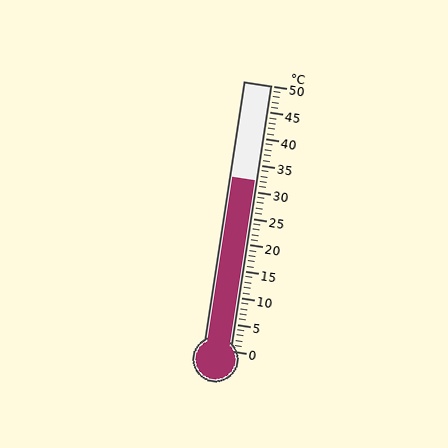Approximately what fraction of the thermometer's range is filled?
The thermometer is filled to approximately 65% of its range.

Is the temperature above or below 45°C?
The temperature is below 45°C.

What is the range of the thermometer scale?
The thermometer scale ranges from 0°C to 50°C.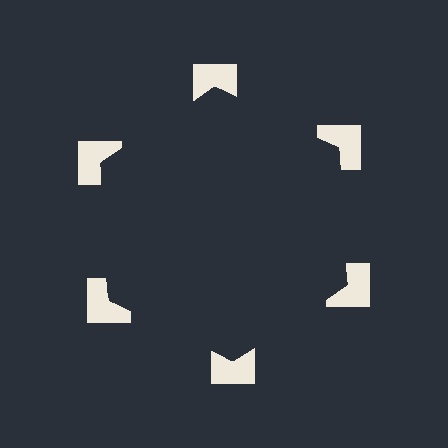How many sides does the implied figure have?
6 sides.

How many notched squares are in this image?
There are 6 — one at each vertex of the illusory hexagon.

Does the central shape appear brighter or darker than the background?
It typically appears slightly darker than the background, even though no actual brightness change is drawn.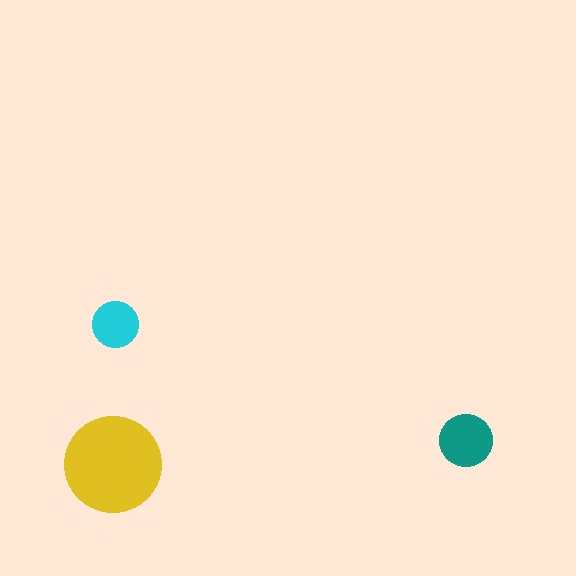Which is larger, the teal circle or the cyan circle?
The teal one.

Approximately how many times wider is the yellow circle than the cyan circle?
About 2 times wider.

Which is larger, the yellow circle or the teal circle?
The yellow one.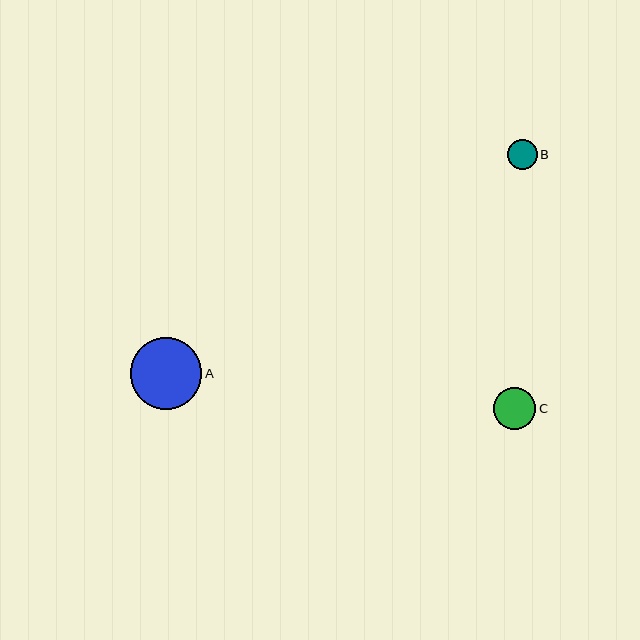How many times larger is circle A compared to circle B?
Circle A is approximately 2.4 times the size of circle B.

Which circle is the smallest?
Circle B is the smallest with a size of approximately 30 pixels.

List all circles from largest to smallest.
From largest to smallest: A, C, B.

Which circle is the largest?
Circle A is the largest with a size of approximately 71 pixels.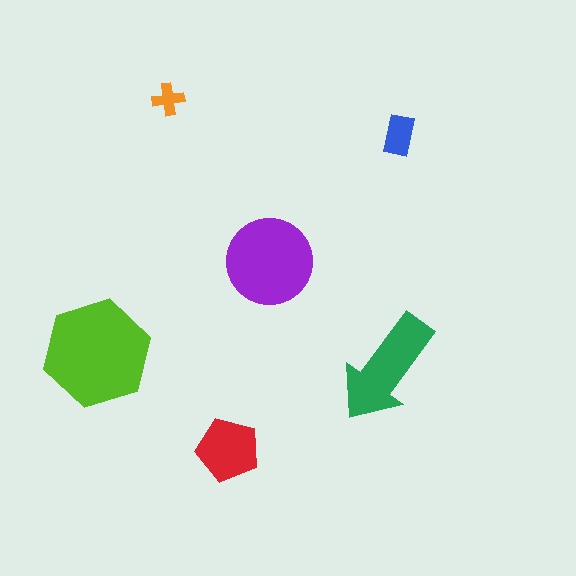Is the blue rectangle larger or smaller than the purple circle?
Smaller.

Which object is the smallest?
The orange cross.